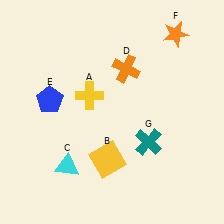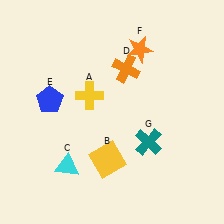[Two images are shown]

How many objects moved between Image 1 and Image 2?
1 object moved between the two images.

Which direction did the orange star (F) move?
The orange star (F) moved left.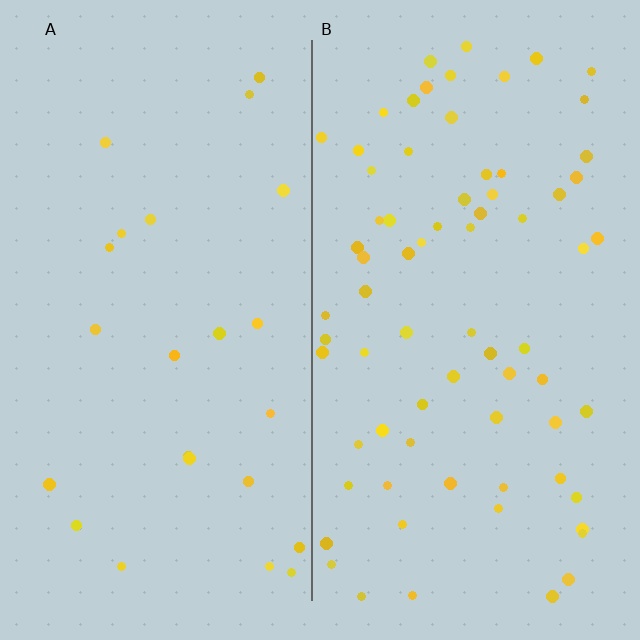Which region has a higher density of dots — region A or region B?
B (the right).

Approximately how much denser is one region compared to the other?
Approximately 3.1× — region B over region A.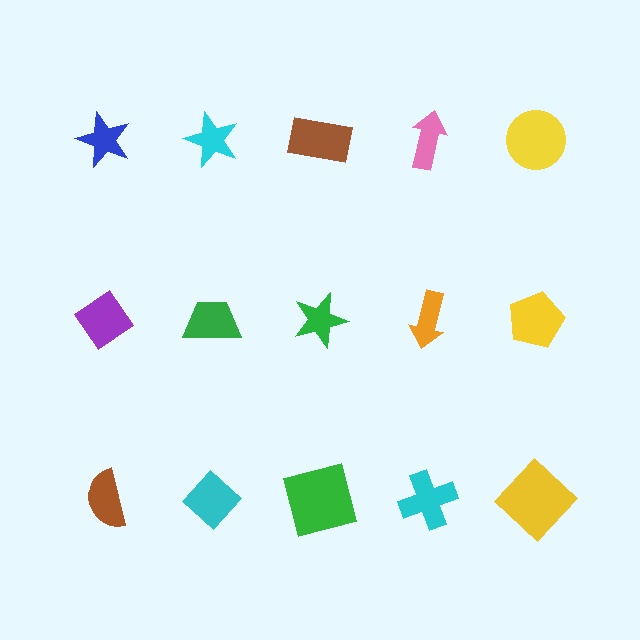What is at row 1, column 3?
A brown rectangle.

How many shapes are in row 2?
5 shapes.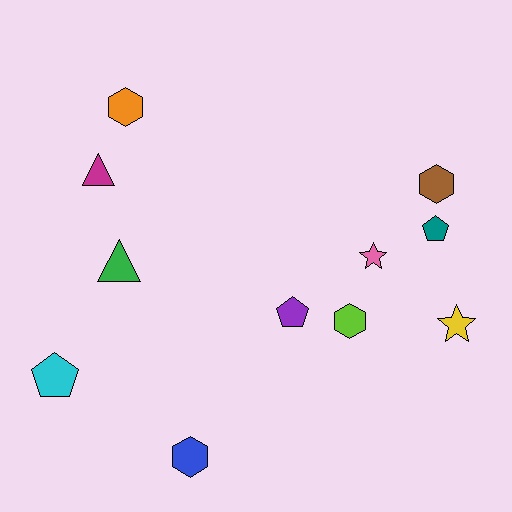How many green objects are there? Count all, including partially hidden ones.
There is 1 green object.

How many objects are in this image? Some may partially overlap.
There are 11 objects.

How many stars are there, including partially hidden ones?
There are 2 stars.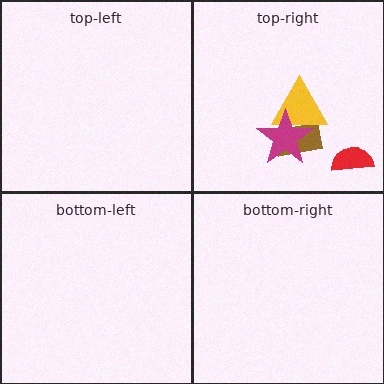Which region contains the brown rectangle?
The top-right region.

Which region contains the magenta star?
The top-right region.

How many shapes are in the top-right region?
4.